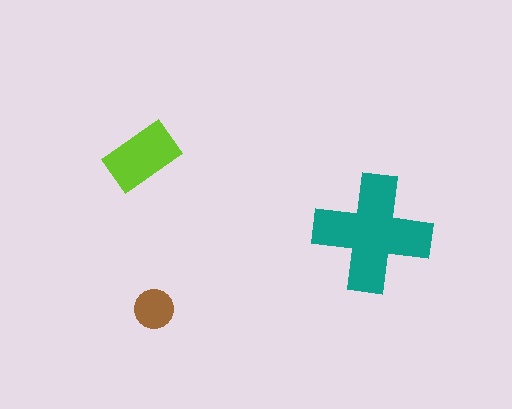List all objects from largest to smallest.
The teal cross, the lime rectangle, the brown circle.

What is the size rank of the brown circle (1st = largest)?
3rd.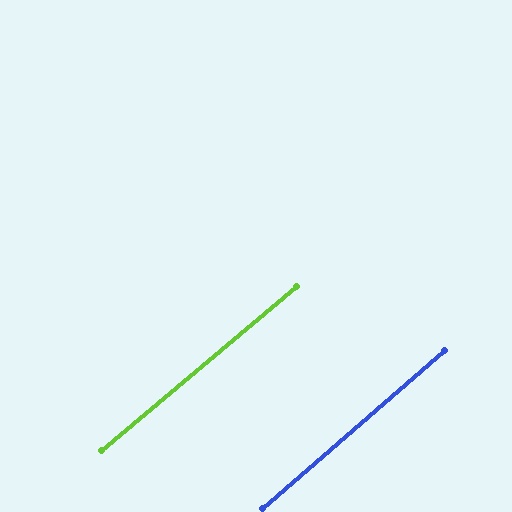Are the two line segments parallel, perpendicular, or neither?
Parallel — their directions differ by only 0.8°.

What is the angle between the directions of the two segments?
Approximately 1 degree.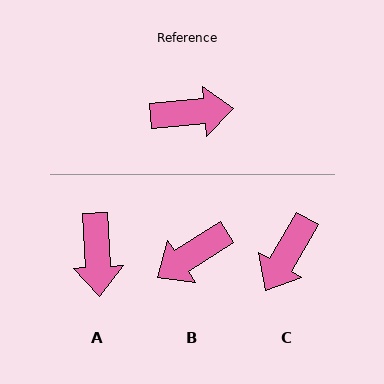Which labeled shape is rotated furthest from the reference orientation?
B, about 152 degrees away.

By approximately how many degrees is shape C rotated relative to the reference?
Approximately 126 degrees clockwise.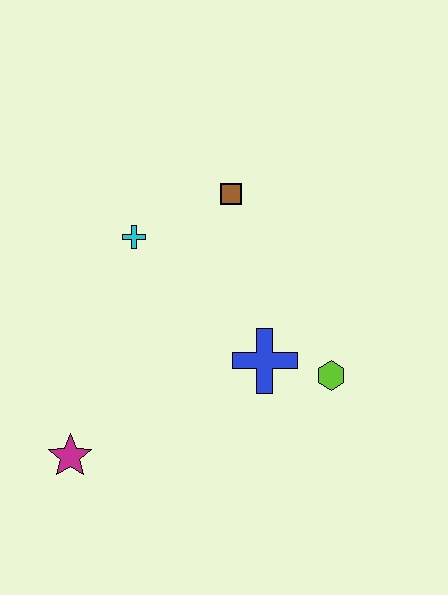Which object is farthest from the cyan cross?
The lime hexagon is farthest from the cyan cross.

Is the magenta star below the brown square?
Yes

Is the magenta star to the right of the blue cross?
No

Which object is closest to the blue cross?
The lime hexagon is closest to the blue cross.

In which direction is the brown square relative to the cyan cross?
The brown square is to the right of the cyan cross.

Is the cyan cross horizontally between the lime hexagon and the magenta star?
Yes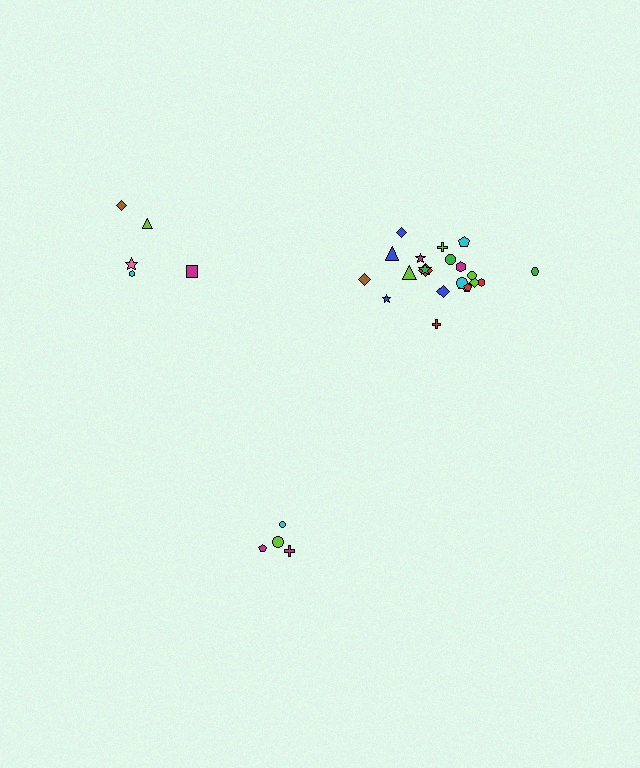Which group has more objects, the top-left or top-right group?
The top-right group.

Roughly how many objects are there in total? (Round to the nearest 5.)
Roughly 30 objects in total.